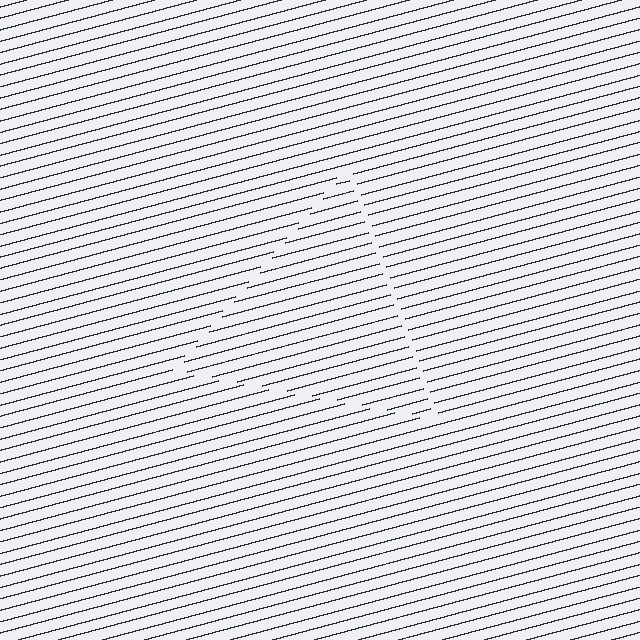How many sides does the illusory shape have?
3 sides — the line-ends trace a triangle.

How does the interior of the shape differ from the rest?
The interior of the shape contains the same grating, shifted by half a period — the contour is defined by the phase discontinuity where line-ends from the inner and outer gratings abut.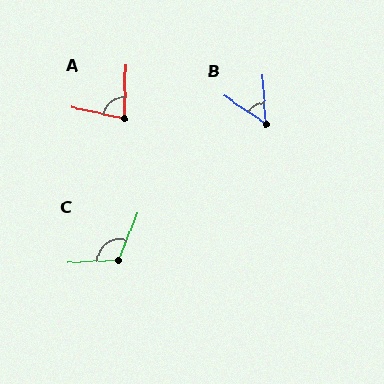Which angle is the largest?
C, at approximately 115 degrees.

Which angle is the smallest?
B, at approximately 52 degrees.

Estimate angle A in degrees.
Approximately 79 degrees.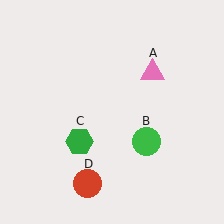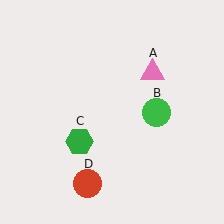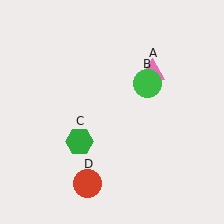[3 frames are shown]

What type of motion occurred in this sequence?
The green circle (object B) rotated counterclockwise around the center of the scene.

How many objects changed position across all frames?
1 object changed position: green circle (object B).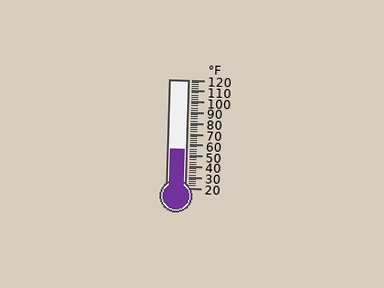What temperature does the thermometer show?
The thermometer shows approximately 56°F.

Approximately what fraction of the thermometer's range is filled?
The thermometer is filled to approximately 35% of its range.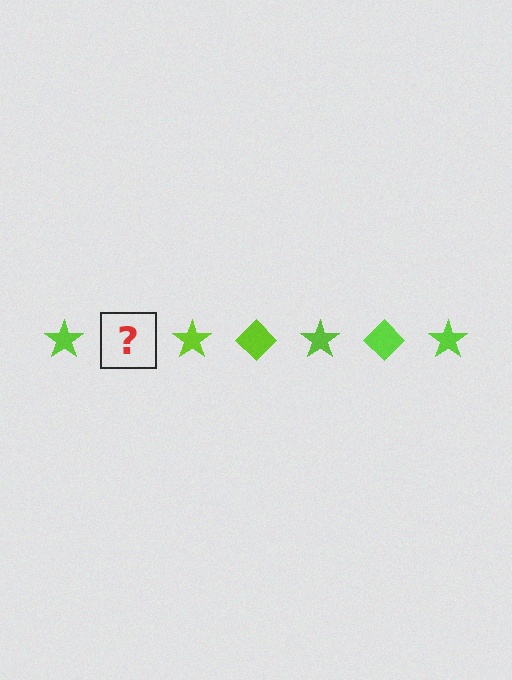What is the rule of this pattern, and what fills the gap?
The rule is that the pattern cycles through star, diamond shapes in lime. The gap should be filled with a lime diamond.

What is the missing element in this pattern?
The missing element is a lime diamond.